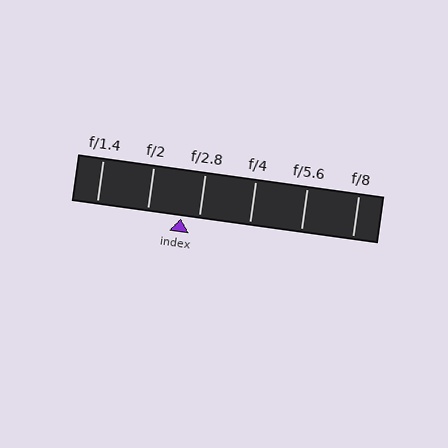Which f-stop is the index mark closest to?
The index mark is closest to f/2.8.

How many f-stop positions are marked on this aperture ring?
There are 6 f-stop positions marked.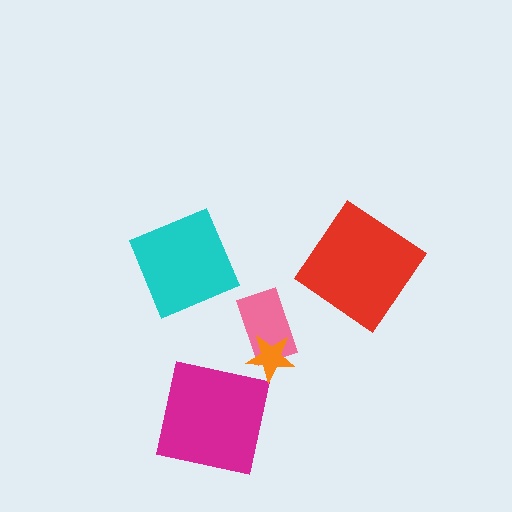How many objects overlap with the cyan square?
0 objects overlap with the cyan square.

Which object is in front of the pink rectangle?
The orange star is in front of the pink rectangle.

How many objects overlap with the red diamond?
0 objects overlap with the red diamond.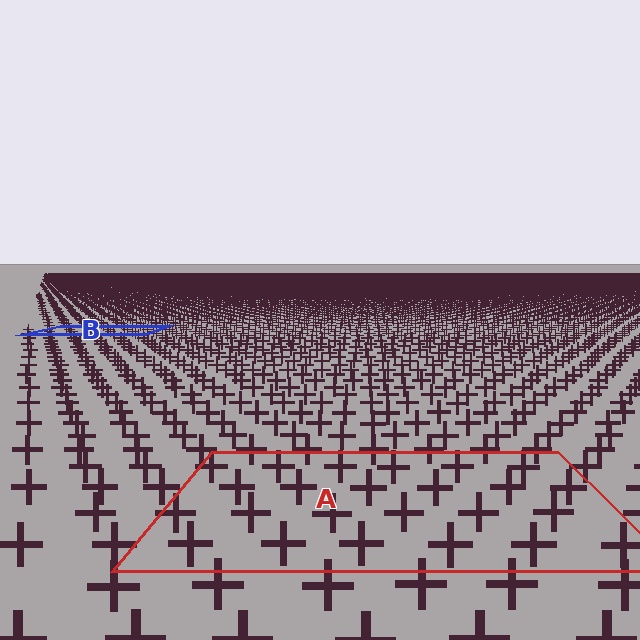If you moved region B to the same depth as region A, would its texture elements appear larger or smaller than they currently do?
They would appear larger. At a closer depth, the same texture elements are projected at a bigger on-screen size.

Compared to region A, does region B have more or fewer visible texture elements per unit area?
Region B has more texture elements per unit area — they are packed more densely because it is farther away.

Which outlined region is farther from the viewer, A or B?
Region B is farther from the viewer — the texture elements inside it appear smaller and more densely packed.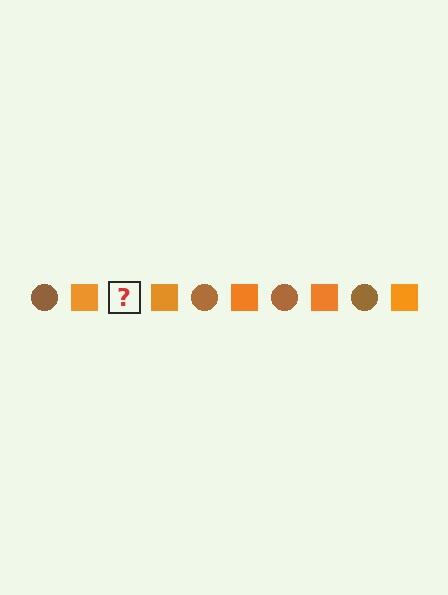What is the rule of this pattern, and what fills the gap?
The rule is that the pattern alternates between brown circle and orange square. The gap should be filled with a brown circle.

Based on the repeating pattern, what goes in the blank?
The blank should be a brown circle.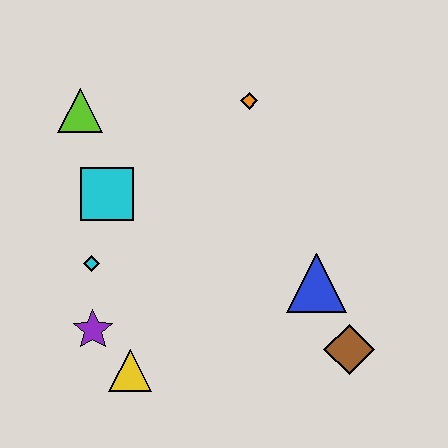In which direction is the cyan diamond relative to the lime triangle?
The cyan diamond is below the lime triangle.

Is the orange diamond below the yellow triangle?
No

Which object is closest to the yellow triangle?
The purple star is closest to the yellow triangle.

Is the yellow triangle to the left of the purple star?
No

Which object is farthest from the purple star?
The orange diamond is farthest from the purple star.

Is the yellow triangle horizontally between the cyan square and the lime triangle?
No